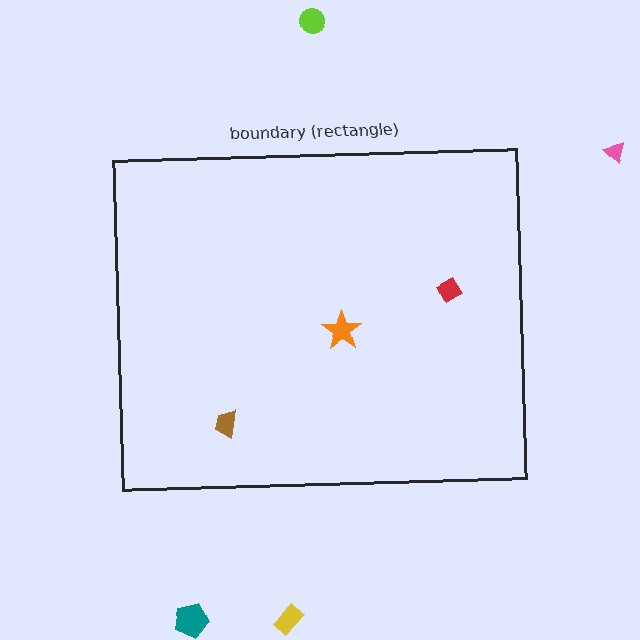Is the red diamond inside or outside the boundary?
Inside.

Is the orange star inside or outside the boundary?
Inside.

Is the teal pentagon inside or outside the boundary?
Outside.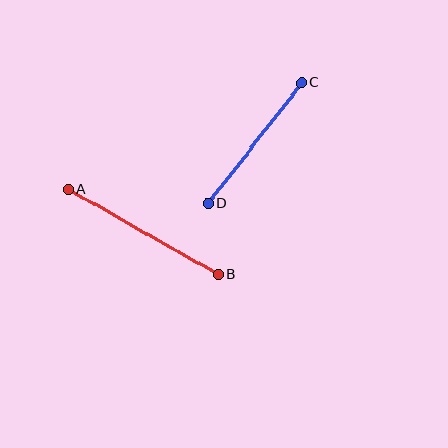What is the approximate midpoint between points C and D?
The midpoint is at approximately (255, 143) pixels.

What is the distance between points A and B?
The distance is approximately 173 pixels.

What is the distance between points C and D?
The distance is approximately 153 pixels.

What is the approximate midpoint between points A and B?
The midpoint is at approximately (143, 232) pixels.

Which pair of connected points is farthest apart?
Points A and B are farthest apart.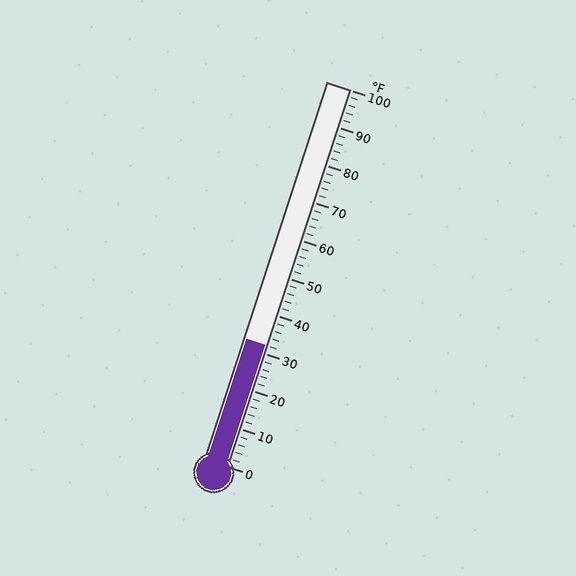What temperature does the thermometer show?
The thermometer shows approximately 32°F.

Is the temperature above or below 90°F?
The temperature is below 90°F.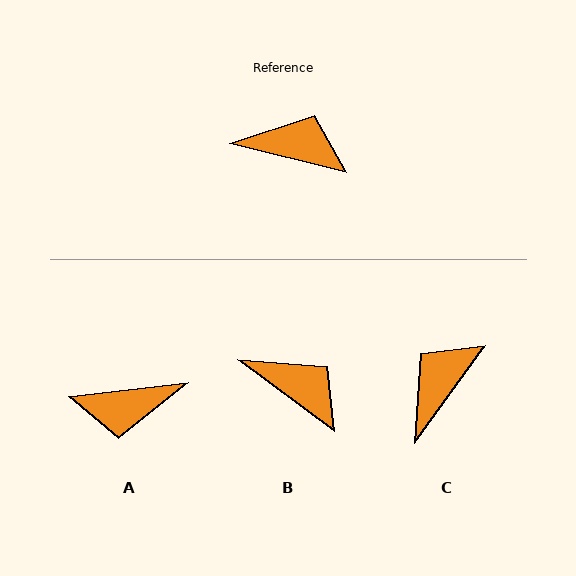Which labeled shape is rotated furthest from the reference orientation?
A, about 160 degrees away.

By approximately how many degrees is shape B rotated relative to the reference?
Approximately 23 degrees clockwise.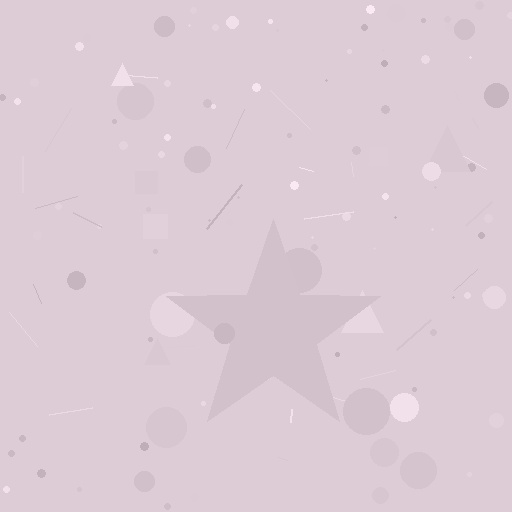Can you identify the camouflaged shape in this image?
The camouflaged shape is a star.